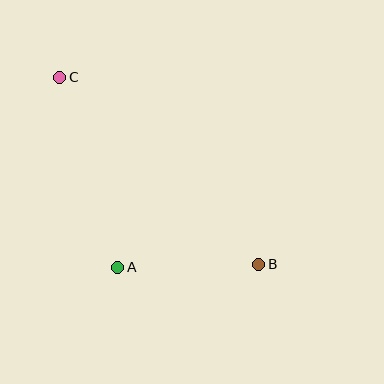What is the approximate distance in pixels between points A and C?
The distance between A and C is approximately 199 pixels.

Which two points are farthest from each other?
Points B and C are farthest from each other.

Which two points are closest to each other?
Points A and B are closest to each other.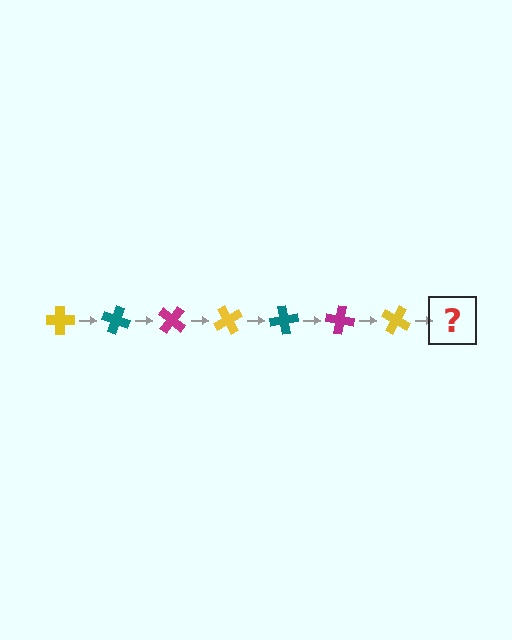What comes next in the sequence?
The next element should be a teal cross, rotated 140 degrees from the start.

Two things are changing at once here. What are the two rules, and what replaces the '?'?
The two rules are that it rotates 20 degrees each step and the color cycles through yellow, teal, and magenta. The '?' should be a teal cross, rotated 140 degrees from the start.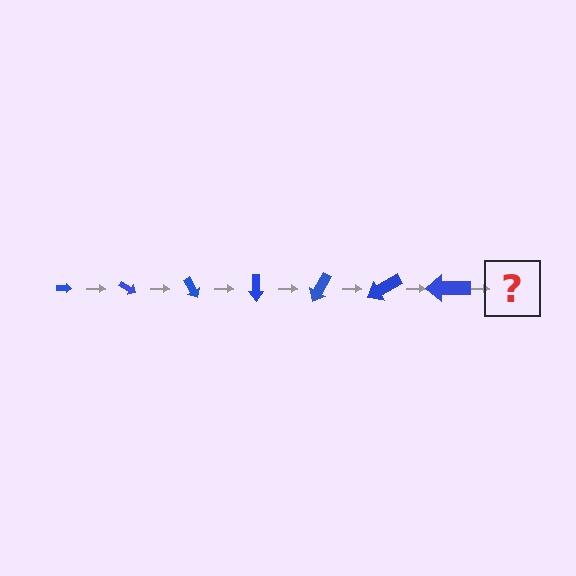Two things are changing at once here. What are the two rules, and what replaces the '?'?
The two rules are that the arrow grows larger each step and it rotates 30 degrees each step. The '?' should be an arrow, larger than the previous one and rotated 210 degrees from the start.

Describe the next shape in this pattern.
It should be an arrow, larger than the previous one and rotated 210 degrees from the start.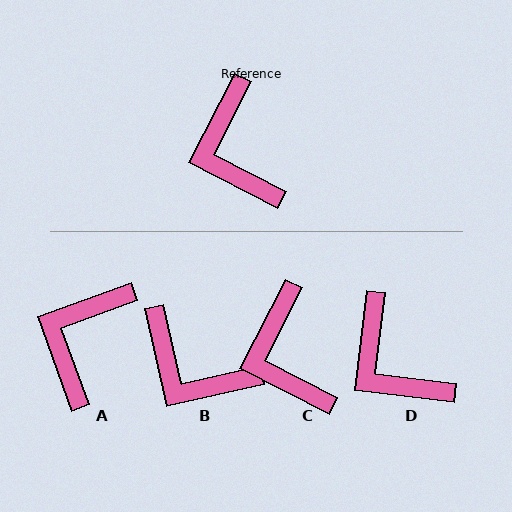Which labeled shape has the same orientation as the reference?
C.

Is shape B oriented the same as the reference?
No, it is off by about 40 degrees.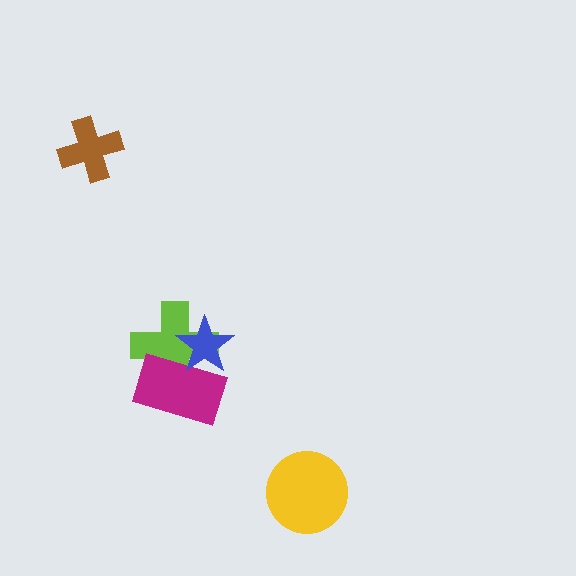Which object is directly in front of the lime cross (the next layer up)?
The magenta rectangle is directly in front of the lime cross.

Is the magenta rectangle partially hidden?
Yes, it is partially covered by another shape.